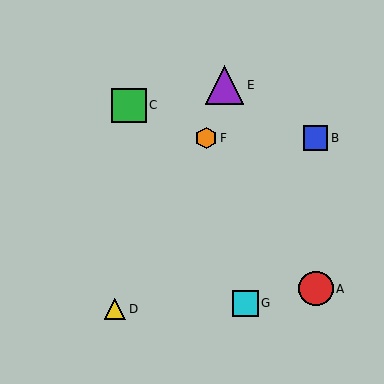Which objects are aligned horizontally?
Objects B, F are aligned horizontally.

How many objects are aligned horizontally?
2 objects (B, F) are aligned horizontally.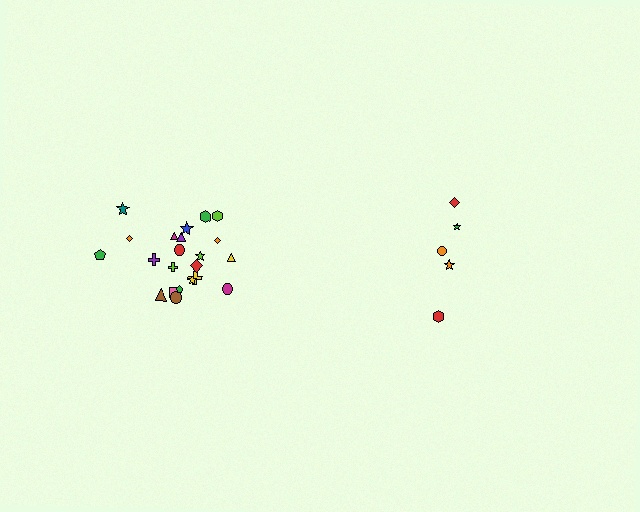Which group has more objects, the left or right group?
The left group.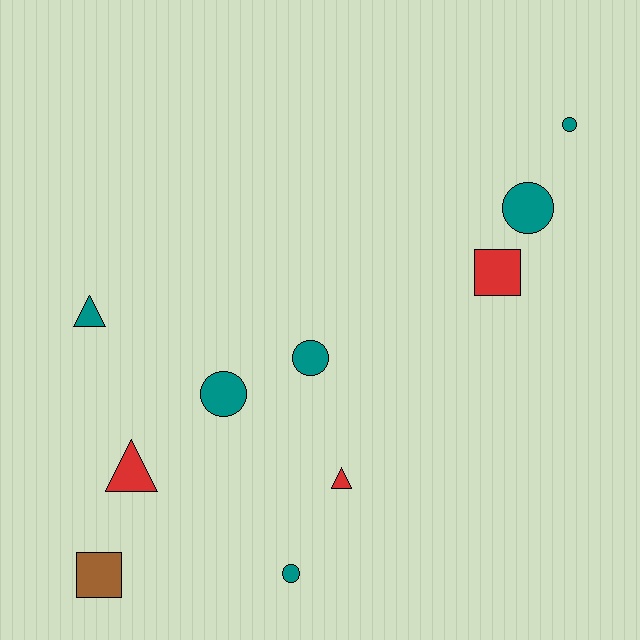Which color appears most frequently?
Teal, with 6 objects.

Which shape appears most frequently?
Circle, with 5 objects.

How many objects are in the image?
There are 10 objects.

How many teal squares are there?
There are no teal squares.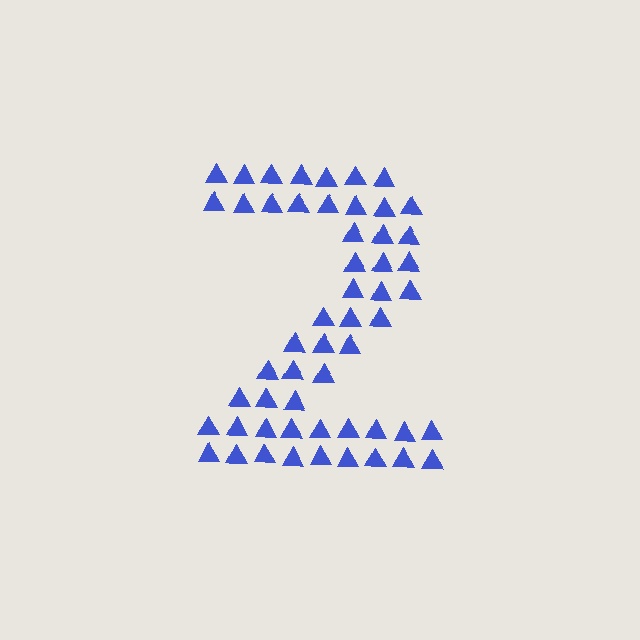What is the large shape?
The large shape is the digit 2.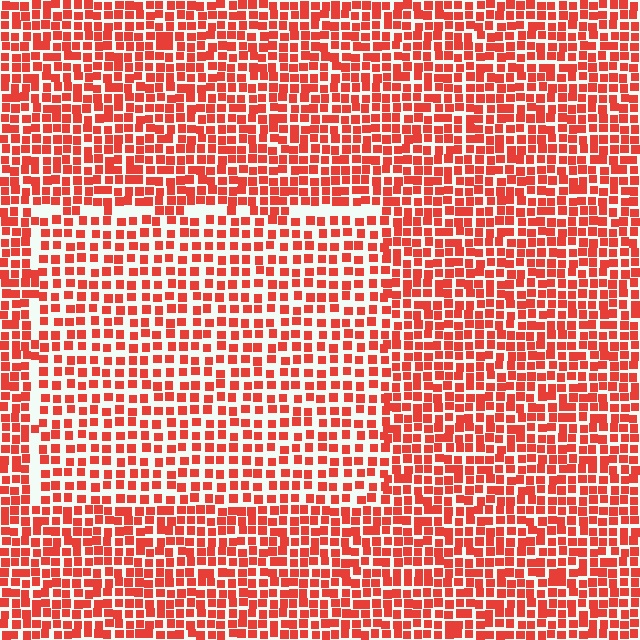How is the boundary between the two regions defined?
The boundary is defined by a change in element density (approximately 1.5x ratio). All elements are the same color, size, and shape.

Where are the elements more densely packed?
The elements are more densely packed outside the rectangle boundary.